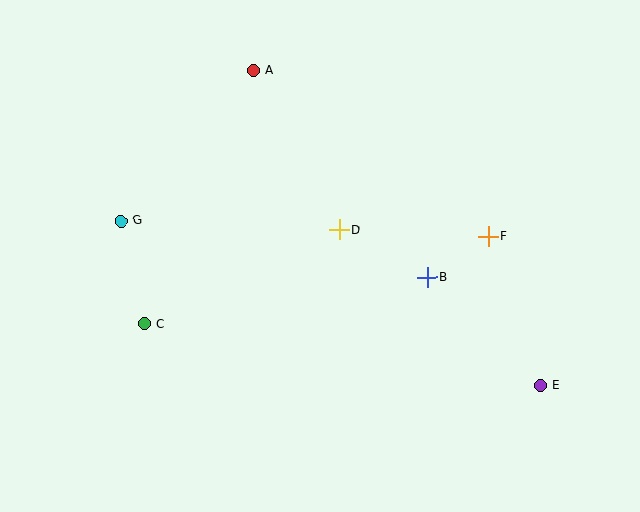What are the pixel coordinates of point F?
Point F is at (488, 236).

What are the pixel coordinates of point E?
Point E is at (540, 386).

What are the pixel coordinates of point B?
Point B is at (428, 277).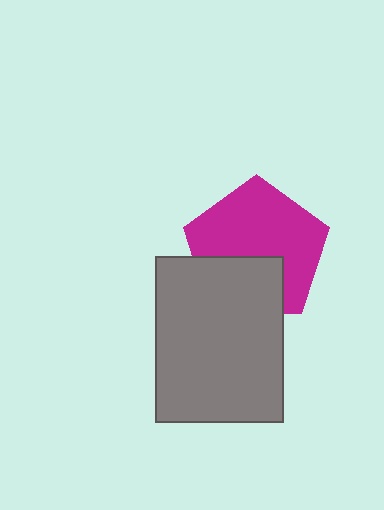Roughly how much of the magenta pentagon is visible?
Most of it is visible (roughly 66%).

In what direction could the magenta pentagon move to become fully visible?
The magenta pentagon could move up. That would shift it out from behind the gray rectangle entirely.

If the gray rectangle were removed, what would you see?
You would see the complete magenta pentagon.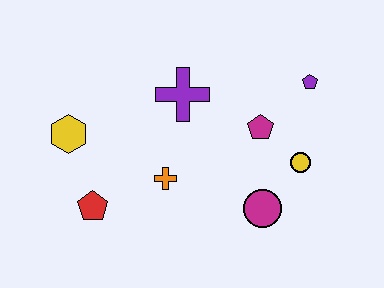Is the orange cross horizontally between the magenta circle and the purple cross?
No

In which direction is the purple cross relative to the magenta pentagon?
The purple cross is to the left of the magenta pentagon.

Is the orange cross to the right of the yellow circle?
No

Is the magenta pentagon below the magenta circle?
No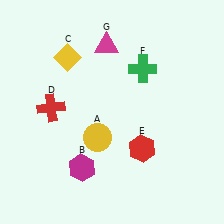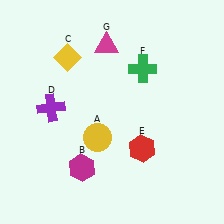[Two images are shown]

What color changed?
The cross (D) changed from red in Image 1 to purple in Image 2.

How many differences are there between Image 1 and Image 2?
There is 1 difference between the two images.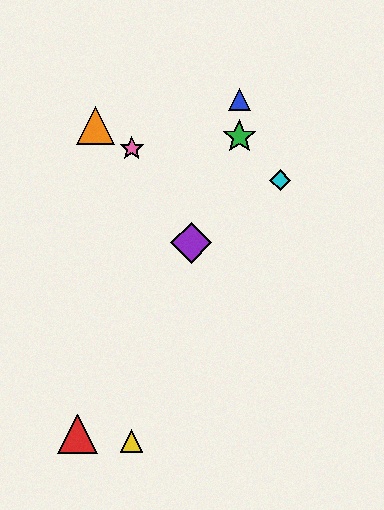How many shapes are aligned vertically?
2 shapes (the blue triangle, the green star) are aligned vertically.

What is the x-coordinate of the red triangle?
The red triangle is at x≈78.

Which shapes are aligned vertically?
The blue triangle, the green star are aligned vertically.